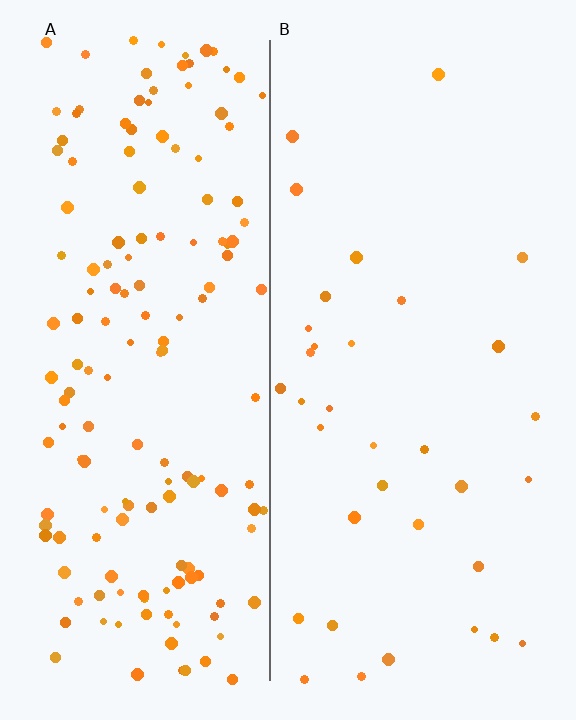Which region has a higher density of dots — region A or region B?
A (the left).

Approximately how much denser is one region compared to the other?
Approximately 4.5× — region A over region B.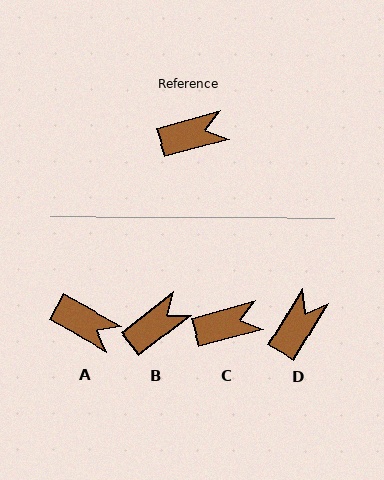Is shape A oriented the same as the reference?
No, it is off by about 45 degrees.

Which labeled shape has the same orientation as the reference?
C.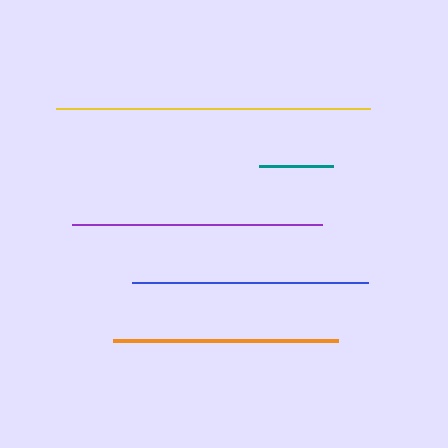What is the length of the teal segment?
The teal segment is approximately 74 pixels long.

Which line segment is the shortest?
The teal line is the shortest at approximately 74 pixels.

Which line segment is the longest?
The yellow line is the longest at approximately 314 pixels.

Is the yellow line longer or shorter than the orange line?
The yellow line is longer than the orange line.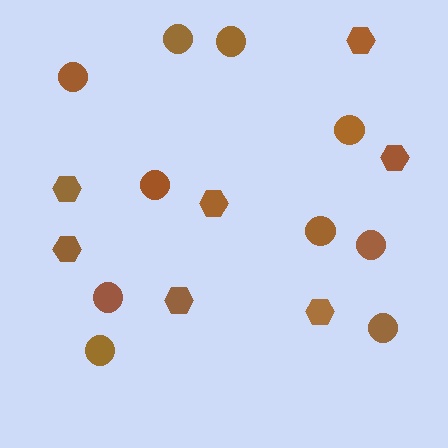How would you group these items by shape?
There are 2 groups: one group of hexagons (7) and one group of circles (10).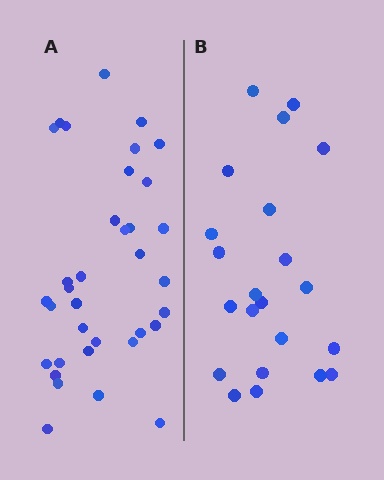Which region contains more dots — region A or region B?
Region A (the left region) has more dots.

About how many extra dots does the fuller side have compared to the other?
Region A has approximately 15 more dots than region B.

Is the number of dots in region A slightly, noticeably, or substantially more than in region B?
Region A has substantially more. The ratio is roughly 1.6 to 1.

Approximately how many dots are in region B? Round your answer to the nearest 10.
About 20 dots. (The exact count is 22, which rounds to 20.)